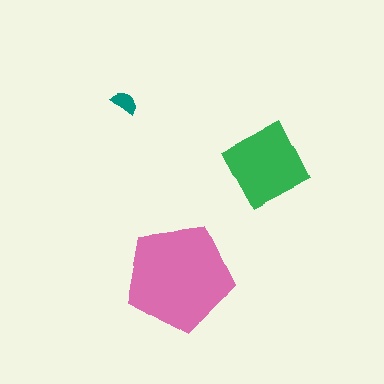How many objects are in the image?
There are 3 objects in the image.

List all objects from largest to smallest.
The pink pentagon, the green diamond, the teal semicircle.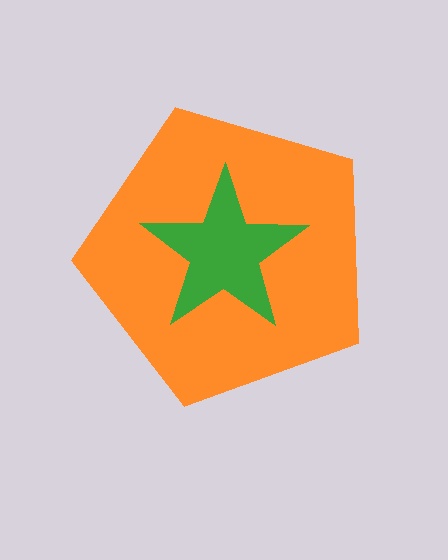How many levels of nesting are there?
2.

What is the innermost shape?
The green star.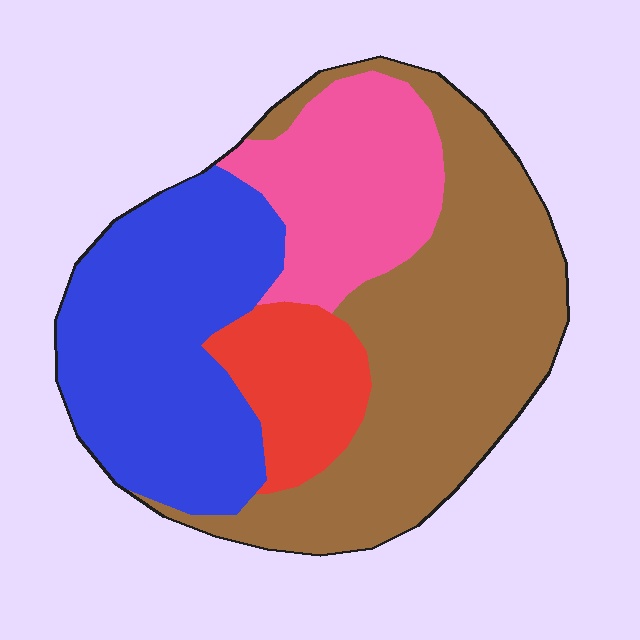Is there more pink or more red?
Pink.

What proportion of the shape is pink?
Pink takes up about one fifth (1/5) of the shape.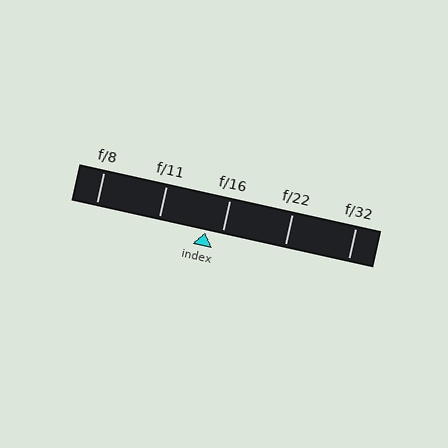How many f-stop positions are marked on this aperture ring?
There are 5 f-stop positions marked.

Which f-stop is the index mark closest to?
The index mark is closest to f/16.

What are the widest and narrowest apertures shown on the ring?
The widest aperture shown is f/8 and the narrowest is f/32.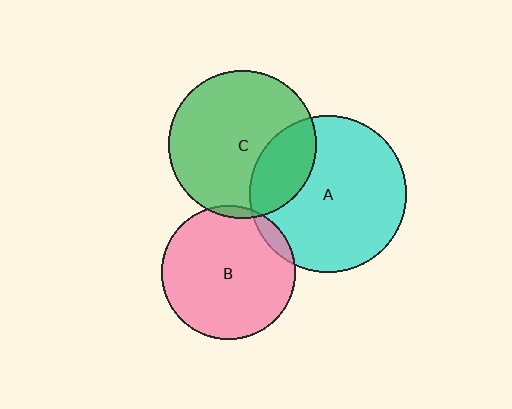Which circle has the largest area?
Circle A (cyan).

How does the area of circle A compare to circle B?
Approximately 1.4 times.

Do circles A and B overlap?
Yes.